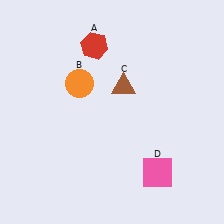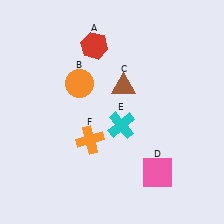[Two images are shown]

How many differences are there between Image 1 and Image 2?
There are 2 differences between the two images.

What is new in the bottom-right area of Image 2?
A cyan cross (E) was added in the bottom-right area of Image 2.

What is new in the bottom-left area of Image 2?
An orange cross (F) was added in the bottom-left area of Image 2.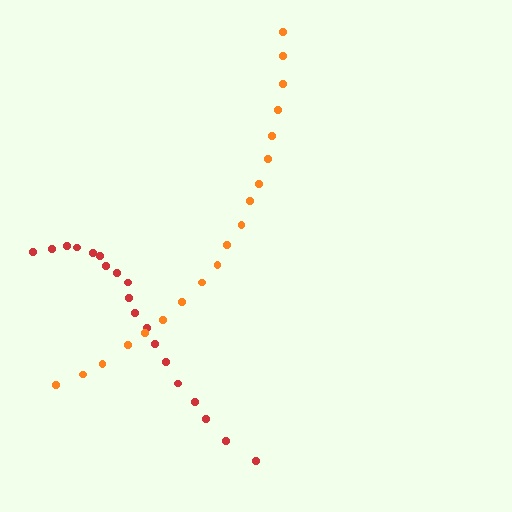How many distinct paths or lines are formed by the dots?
There are 2 distinct paths.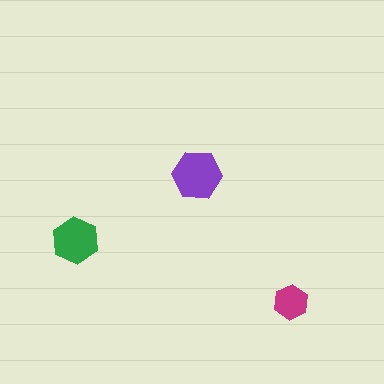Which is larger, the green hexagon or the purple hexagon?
The purple one.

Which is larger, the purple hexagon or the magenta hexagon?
The purple one.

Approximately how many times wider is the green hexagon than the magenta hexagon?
About 1.5 times wider.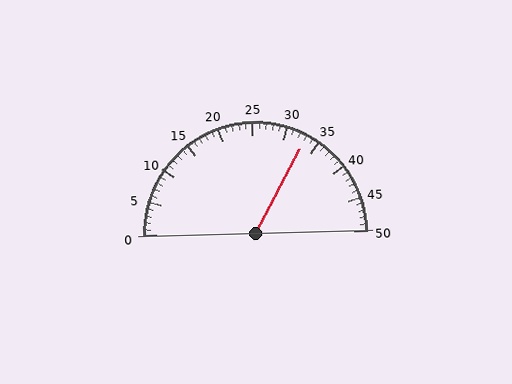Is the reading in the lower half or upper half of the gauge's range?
The reading is in the upper half of the range (0 to 50).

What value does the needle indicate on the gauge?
The needle indicates approximately 33.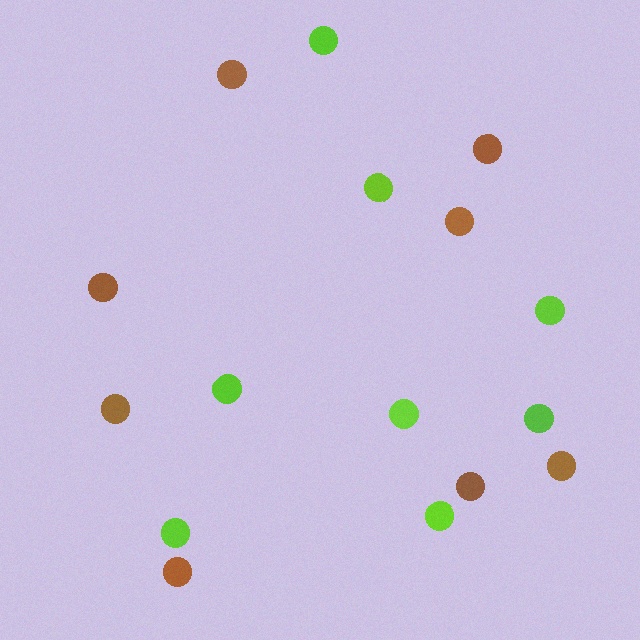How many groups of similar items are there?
There are 2 groups: one group of brown circles (8) and one group of lime circles (8).